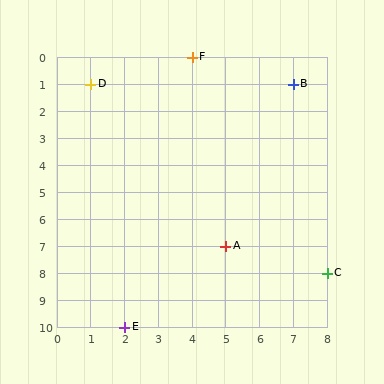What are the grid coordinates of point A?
Point A is at grid coordinates (5, 7).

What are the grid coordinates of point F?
Point F is at grid coordinates (4, 0).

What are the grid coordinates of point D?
Point D is at grid coordinates (1, 1).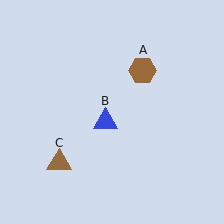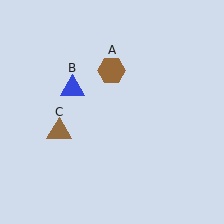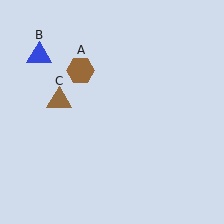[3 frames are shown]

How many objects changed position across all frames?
3 objects changed position: brown hexagon (object A), blue triangle (object B), brown triangle (object C).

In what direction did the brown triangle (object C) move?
The brown triangle (object C) moved up.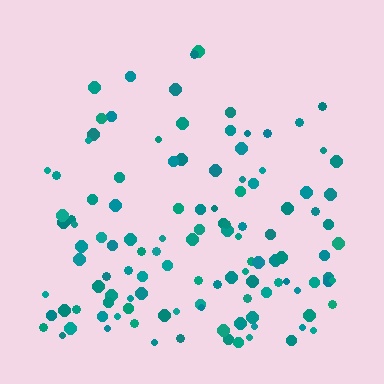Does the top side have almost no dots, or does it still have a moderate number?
Still a moderate number, just noticeably fewer than the bottom.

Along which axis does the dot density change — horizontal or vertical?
Vertical.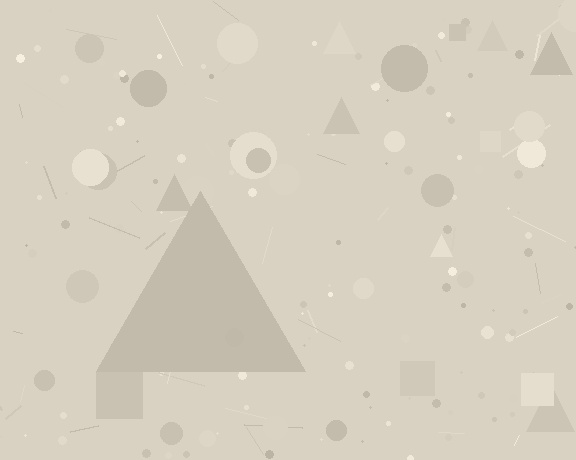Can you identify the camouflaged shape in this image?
The camouflaged shape is a triangle.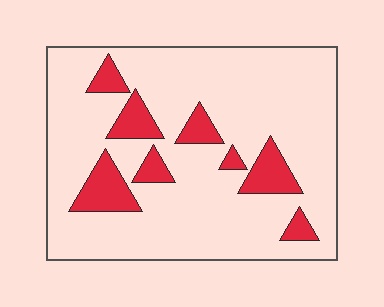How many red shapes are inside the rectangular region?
8.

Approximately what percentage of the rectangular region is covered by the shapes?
Approximately 15%.